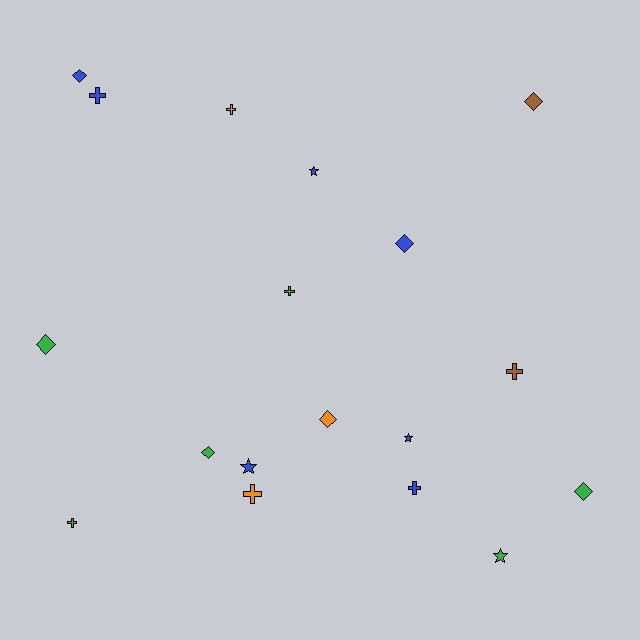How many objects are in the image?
There are 18 objects.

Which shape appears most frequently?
Diamond, with 7 objects.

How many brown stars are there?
There are no brown stars.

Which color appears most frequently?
Blue, with 7 objects.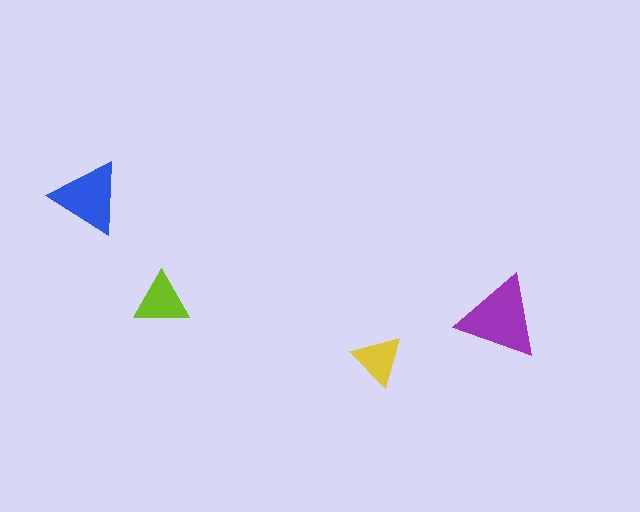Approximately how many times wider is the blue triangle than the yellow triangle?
About 1.5 times wider.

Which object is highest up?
The blue triangle is topmost.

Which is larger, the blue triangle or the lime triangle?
The blue one.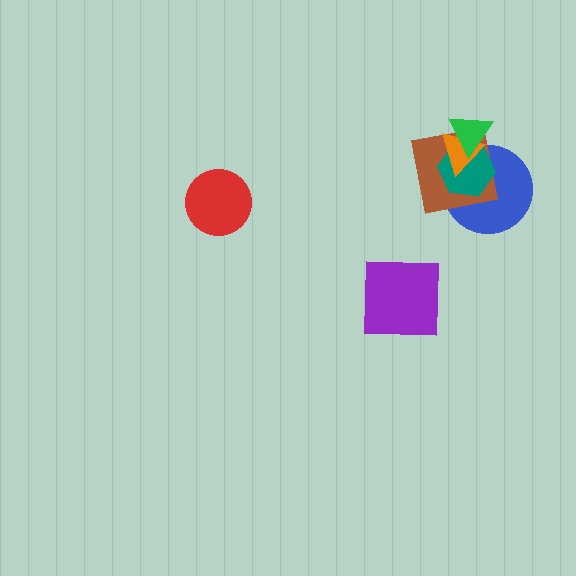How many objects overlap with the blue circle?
4 objects overlap with the blue circle.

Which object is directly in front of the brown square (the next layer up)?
The teal hexagon is directly in front of the brown square.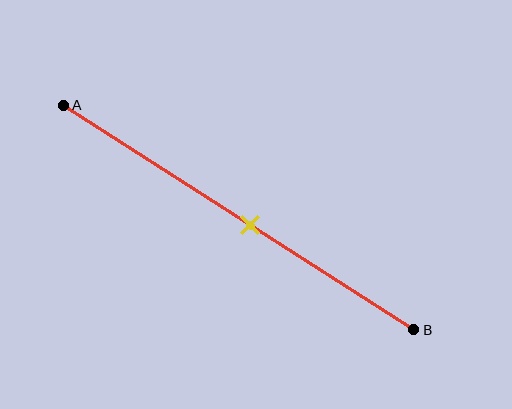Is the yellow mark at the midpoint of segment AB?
No, the mark is at about 55% from A, not at the 50% midpoint.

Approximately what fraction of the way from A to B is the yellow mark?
The yellow mark is approximately 55% of the way from A to B.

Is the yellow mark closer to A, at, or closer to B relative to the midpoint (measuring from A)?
The yellow mark is closer to point B than the midpoint of segment AB.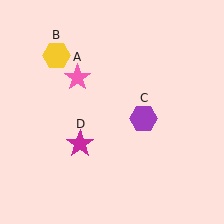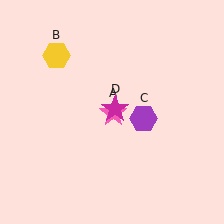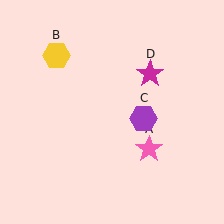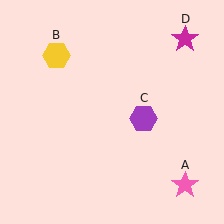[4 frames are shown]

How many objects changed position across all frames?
2 objects changed position: pink star (object A), magenta star (object D).